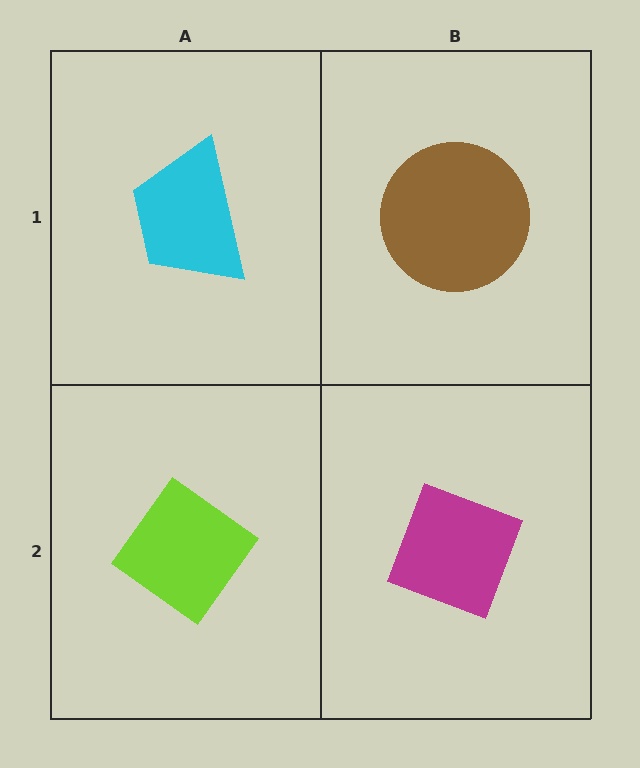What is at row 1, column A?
A cyan trapezoid.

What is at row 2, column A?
A lime diamond.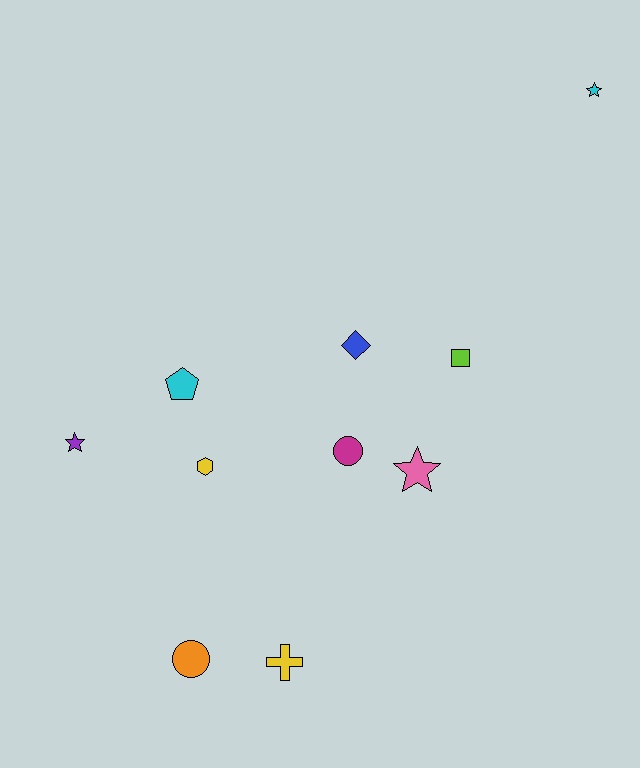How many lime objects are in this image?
There is 1 lime object.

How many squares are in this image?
There is 1 square.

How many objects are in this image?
There are 10 objects.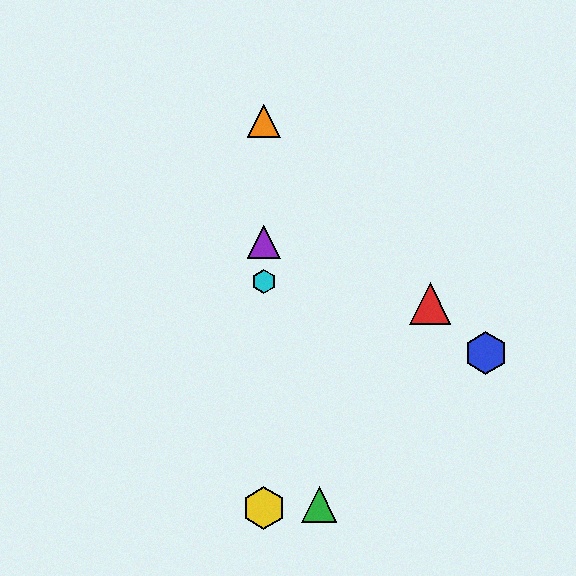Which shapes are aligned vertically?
The yellow hexagon, the purple triangle, the orange triangle, the cyan hexagon are aligned vertically.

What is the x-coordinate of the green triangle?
The green triangle is at x≈319.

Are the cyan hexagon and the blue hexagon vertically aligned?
No, the cyan hexagon is at x≈264 and the blue hexagon is at x≈486.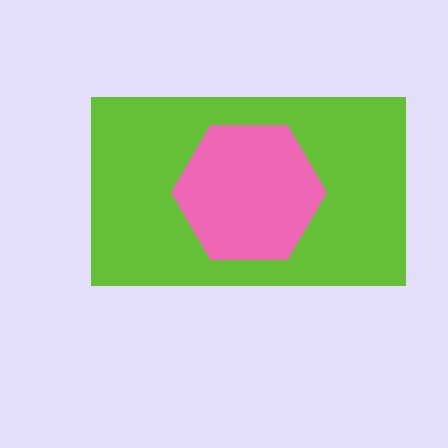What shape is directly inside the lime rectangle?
The pink hexagon.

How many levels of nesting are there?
2.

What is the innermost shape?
The pink hexagon.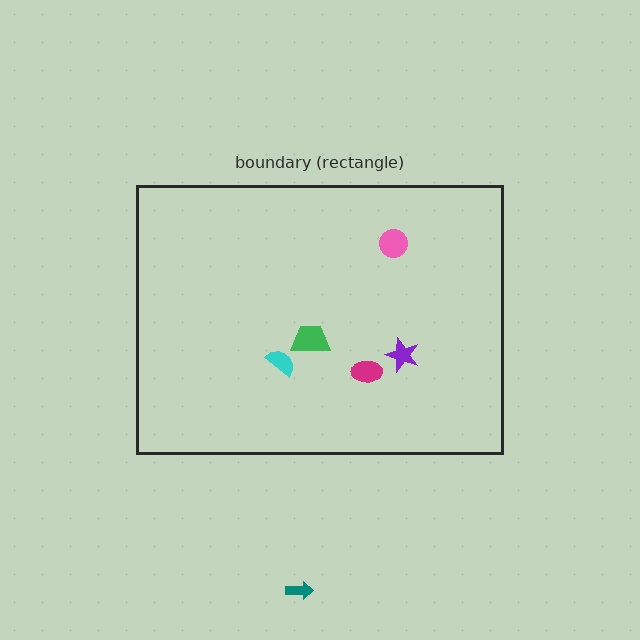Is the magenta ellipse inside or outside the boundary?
Inside.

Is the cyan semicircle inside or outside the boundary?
Inside.